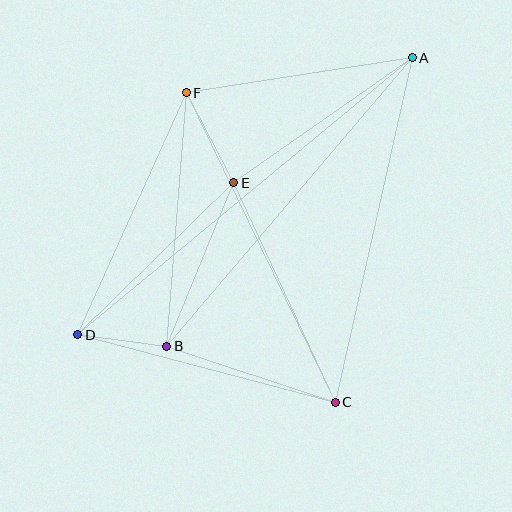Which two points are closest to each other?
Points B and D are closest to each other.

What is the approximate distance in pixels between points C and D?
The distance between C and D is approximately 266 pixels.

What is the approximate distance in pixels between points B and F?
The distance between B and F is approximately 254 pixels.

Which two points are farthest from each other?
Points A and D are farthest from each other.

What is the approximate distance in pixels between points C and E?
The distance between C and E is approximately 242 pixels.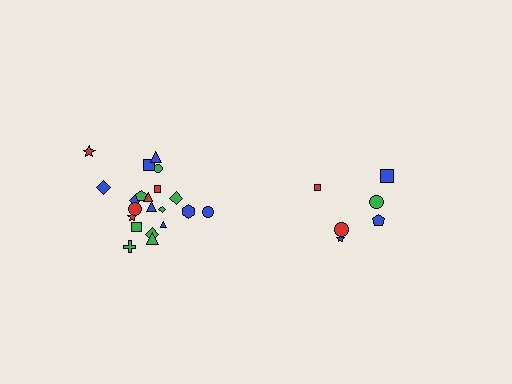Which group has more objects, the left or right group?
The left group.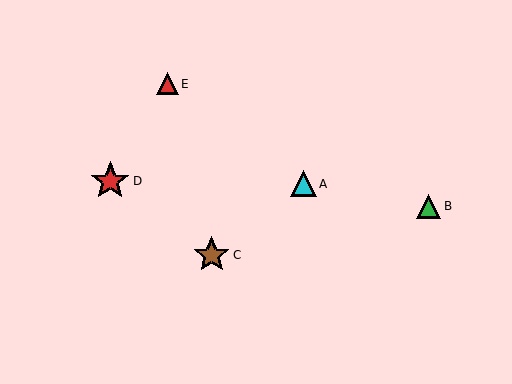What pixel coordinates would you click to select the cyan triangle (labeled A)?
Click at (303, 184) to select the cyan triangle A.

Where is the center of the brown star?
The center of the brown star is at (212, 255).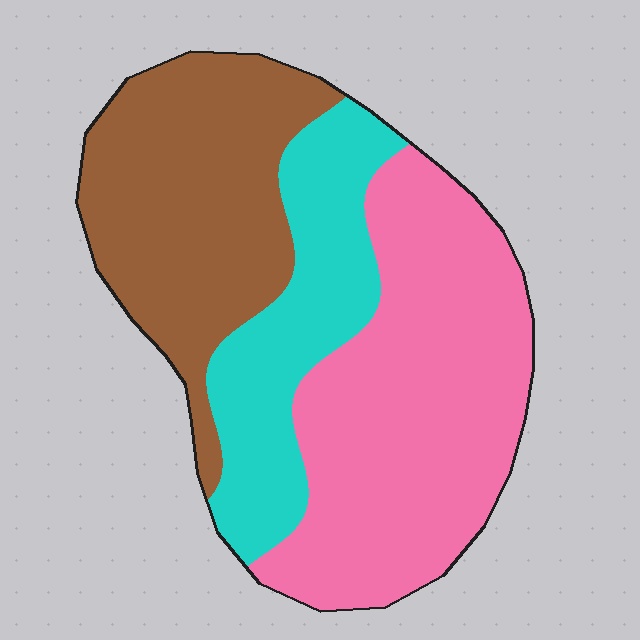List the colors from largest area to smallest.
From largest to smallest: pink, brown, cyan.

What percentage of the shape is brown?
Brown covers 33% of the shape.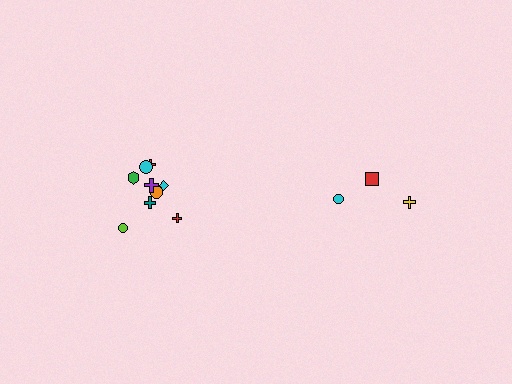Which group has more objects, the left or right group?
The left group.